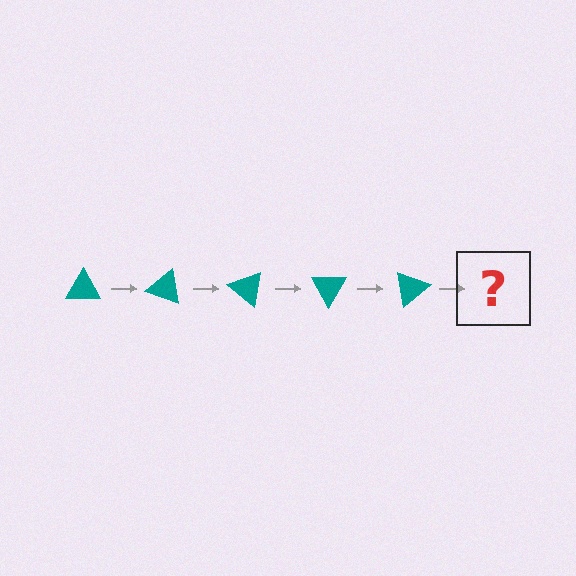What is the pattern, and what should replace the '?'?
The pattern is that the triangle rotates 20 degrees each step. The '?' should be a teal triangle rotated 100 degrees.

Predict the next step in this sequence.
The next step is a teal triangle rotated 100 degrees.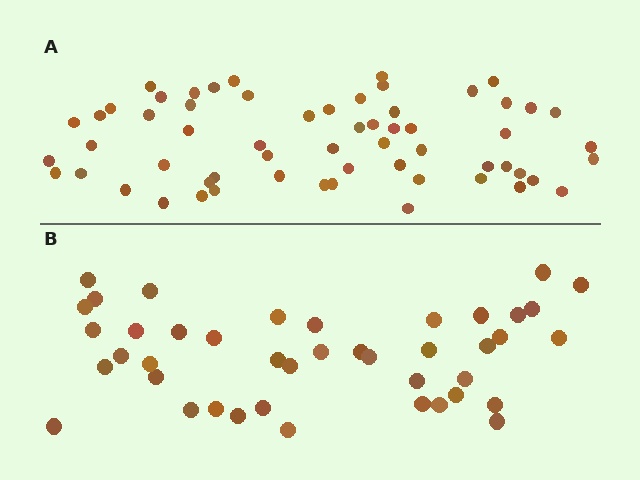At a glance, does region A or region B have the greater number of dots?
Region A (the top region) has more dots.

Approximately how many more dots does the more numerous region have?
Region A has approximately 20 more dots than region B.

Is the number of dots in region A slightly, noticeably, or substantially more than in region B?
Region A has noticeably more, but not dramatically so. The ratio is roughly 1.4 to 1.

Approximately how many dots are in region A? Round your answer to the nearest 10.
About 60 dots.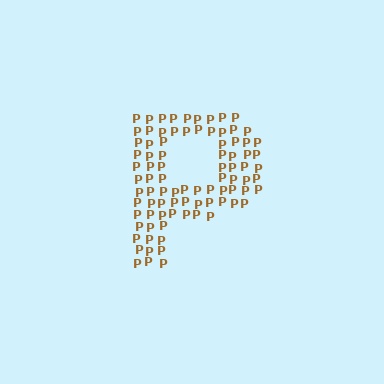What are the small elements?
The small elements are letter P's.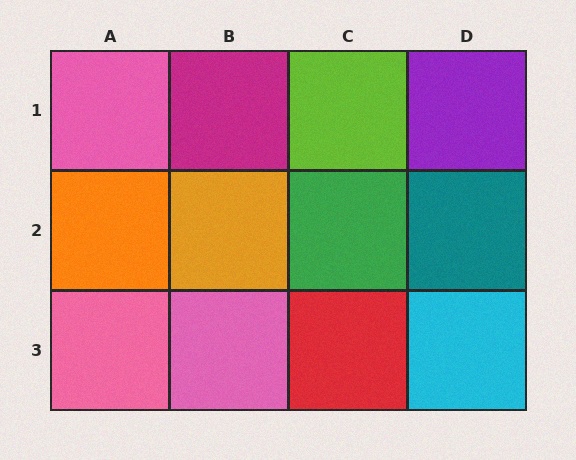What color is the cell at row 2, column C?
Green.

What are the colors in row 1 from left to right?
Pink, magenta, lime, purple.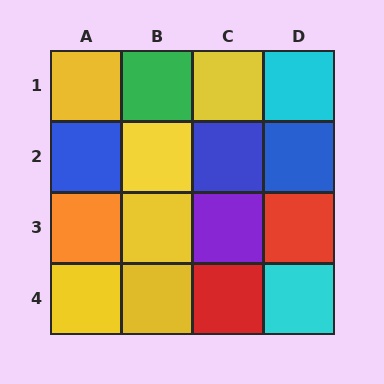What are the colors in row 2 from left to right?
Blue, yellow, blue, blue.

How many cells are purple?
1 cell is purple.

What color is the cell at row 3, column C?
Purple.